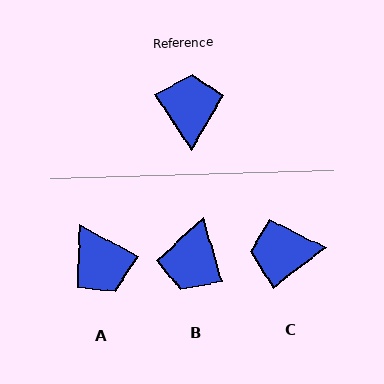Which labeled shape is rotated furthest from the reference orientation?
B, about 163 degrees away.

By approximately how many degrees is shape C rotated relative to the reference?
Approximately 94 degrees counter-clockwise.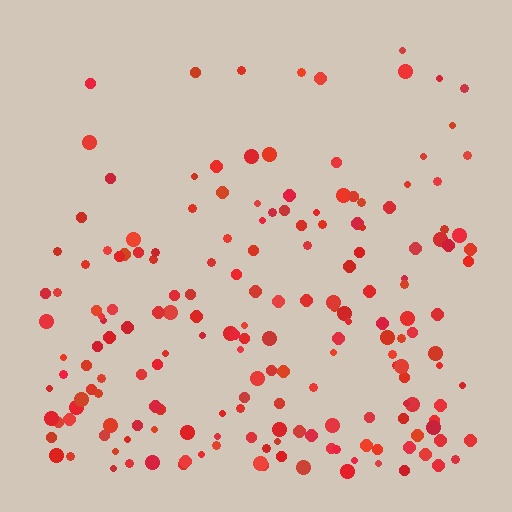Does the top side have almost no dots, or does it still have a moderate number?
Still a moderate number, just noticeably fewer than the bottom.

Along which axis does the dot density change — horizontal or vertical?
Vertical.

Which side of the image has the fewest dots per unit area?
The top.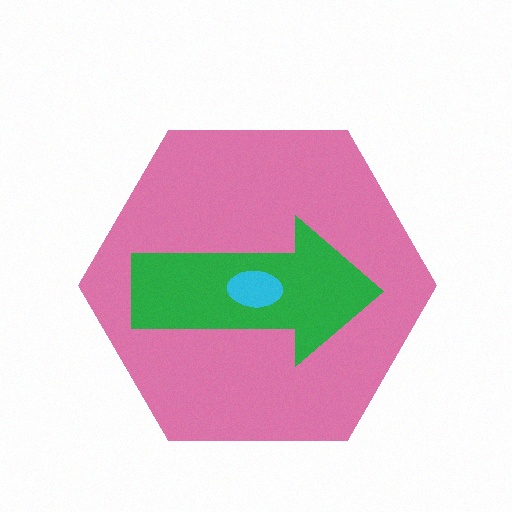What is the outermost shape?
The pink hexagon.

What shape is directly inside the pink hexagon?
The green arrow.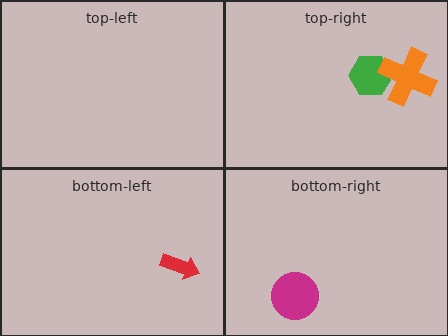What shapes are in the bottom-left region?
The red arrow.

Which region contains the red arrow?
The bottom-left region.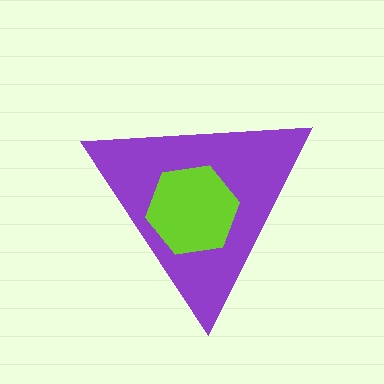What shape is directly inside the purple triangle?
The lime hexagon.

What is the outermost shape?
The purple triangle.